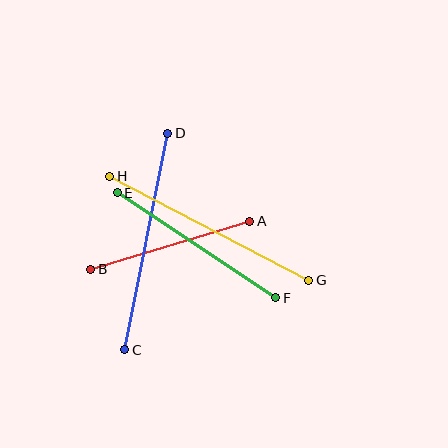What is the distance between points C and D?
The distance is approximately 221 pixels.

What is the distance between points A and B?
The distance is approximately 166 pixels.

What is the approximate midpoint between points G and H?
The midpoint is at approximately (209, 228) pixels.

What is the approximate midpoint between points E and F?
The midpoint is at approximately (197, 245) pixels.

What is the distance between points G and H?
The distance is approximately 225 pixels.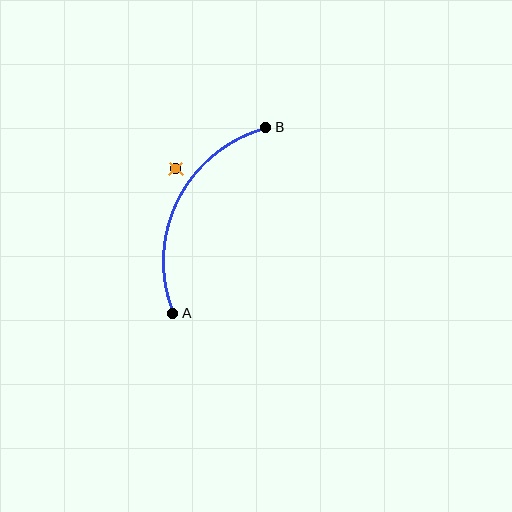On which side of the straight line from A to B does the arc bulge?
The arc bulges to the left of the straight line connecting A and B.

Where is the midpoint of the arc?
The arc midpoint is the point on the curve farthest from the straight line joining A and B. It sits to the left of that line.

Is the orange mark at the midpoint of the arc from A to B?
No — the orange mark does not lie on the arc at all. It sits slightly outside the curve.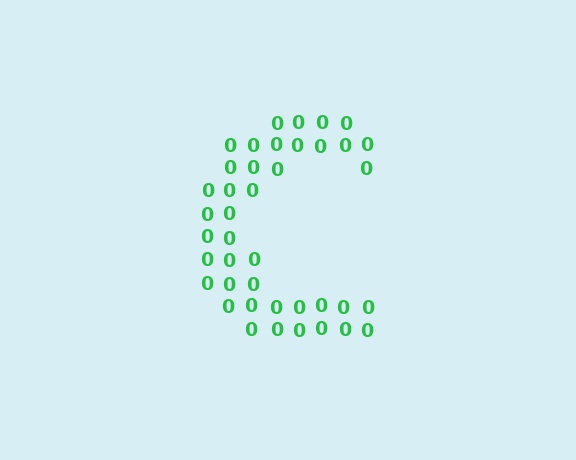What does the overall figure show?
The overall figure shows the letter C.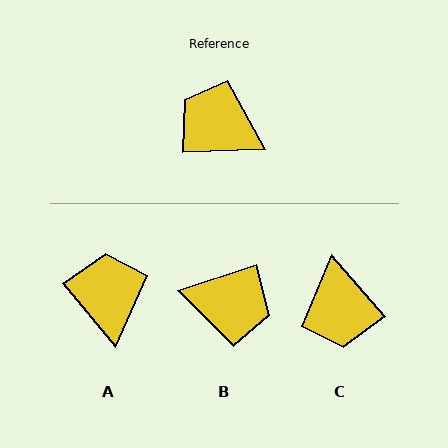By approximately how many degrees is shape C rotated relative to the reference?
Approximately 128 degrees counter-clockwise.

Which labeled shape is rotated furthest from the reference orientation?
B, about 164 degrees away.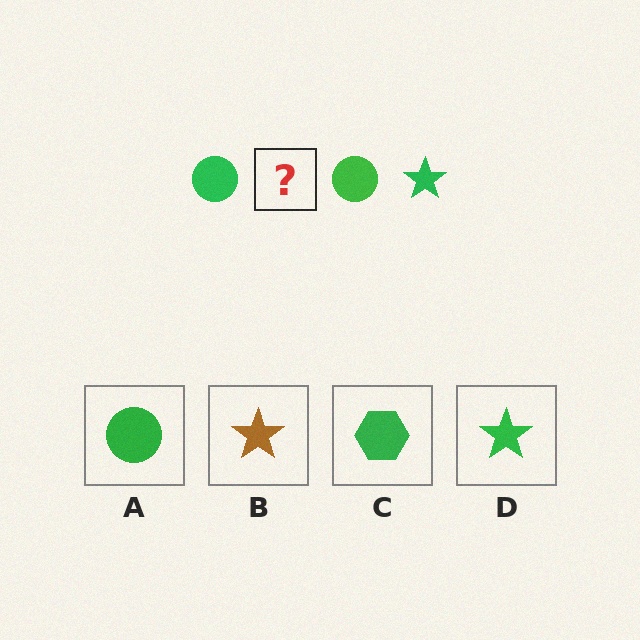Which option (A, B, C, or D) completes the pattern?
D.